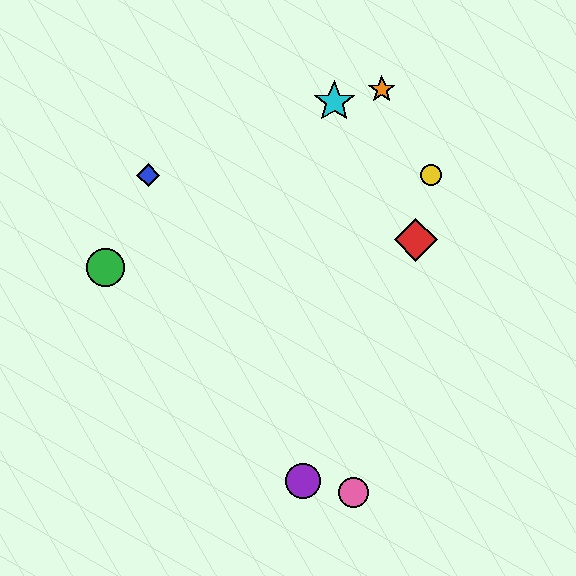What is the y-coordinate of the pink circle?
The pink circle is at y≈492.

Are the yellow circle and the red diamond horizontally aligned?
No, the yellow circle is at y≈175 and the red diamond is at y≈240.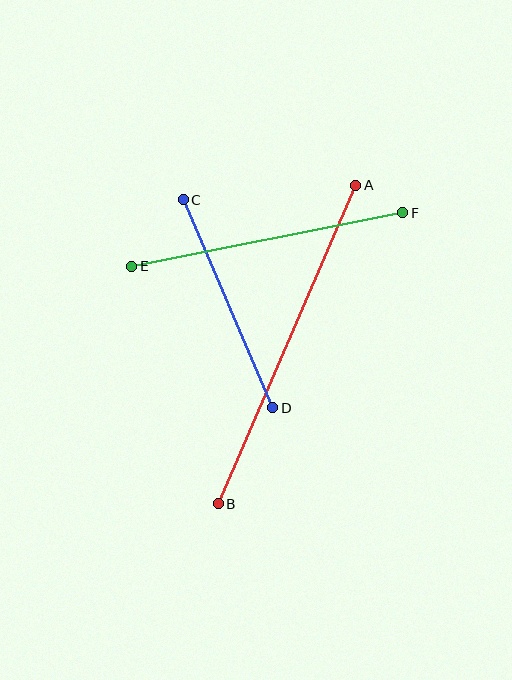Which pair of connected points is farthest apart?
Points A and B are farthest apart.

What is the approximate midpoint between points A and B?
The midpoint is at approximately (287, 345) pixels.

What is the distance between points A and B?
The distance is approximately 347 pixels.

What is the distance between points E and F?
The distance is approximately 276 pixels.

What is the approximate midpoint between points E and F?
The midpoint is at approximately (267, 239) pixels.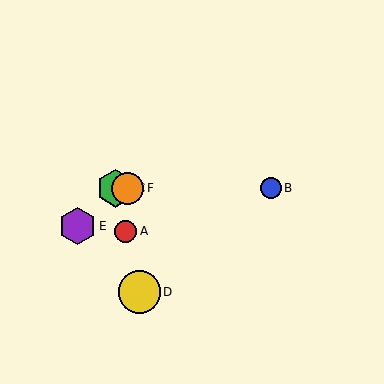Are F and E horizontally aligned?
No, F is at y≈188 and E is at y≈226.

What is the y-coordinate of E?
Object E is at y≈226.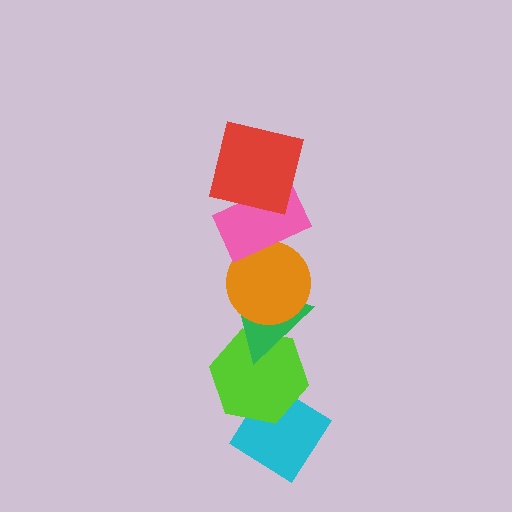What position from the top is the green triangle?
The green triangle is 4th from the top.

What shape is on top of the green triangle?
The orange circle is on top of the green triangle.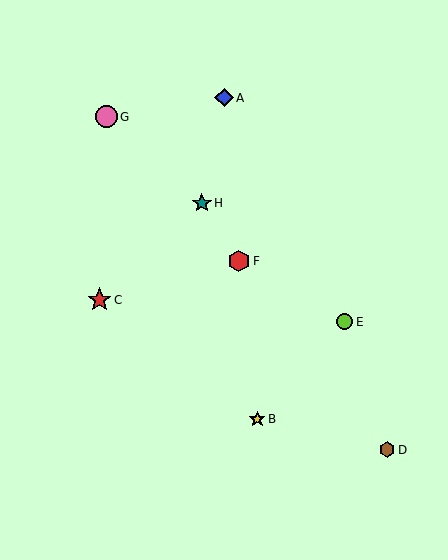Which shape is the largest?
The red star (labeled C) is the largest.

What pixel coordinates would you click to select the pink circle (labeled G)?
Click at (106, 117) to select the pink circle G.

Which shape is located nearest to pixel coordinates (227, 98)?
The blue diamond (labeled A) at (224, 98) is nearest to that location.